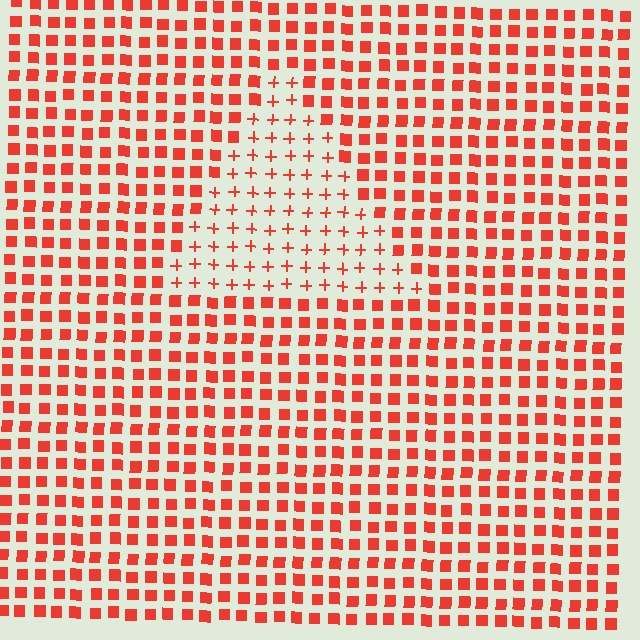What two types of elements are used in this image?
The image uses plus signs inside the triangle region and squares outside it.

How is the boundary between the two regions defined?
The boundary is defined by a change in element shape: plus signs inside vs. squares outside. All elements share the same color and spacing.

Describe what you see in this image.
The image is filled with small red elements arranged in a uniform grid. A triangle-shaped region contains plus signs, while the surrounding area contains squares. The boundary is defined purely by the change in element shape.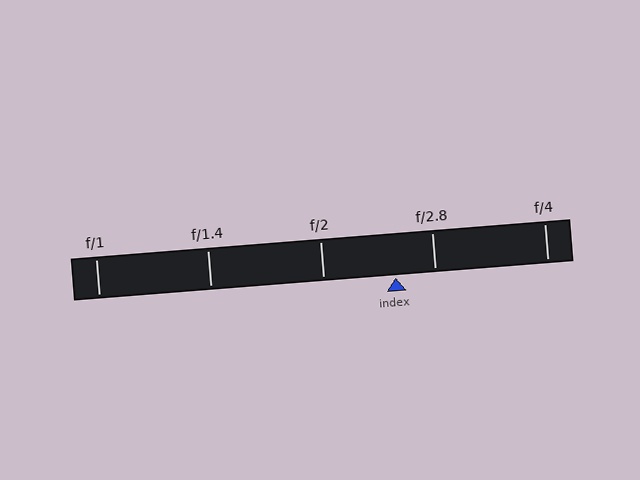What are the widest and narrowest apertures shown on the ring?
The widest aperture shown is f/1 and the narrowest is f/4.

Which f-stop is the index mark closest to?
The index mark is closest to f/2.8.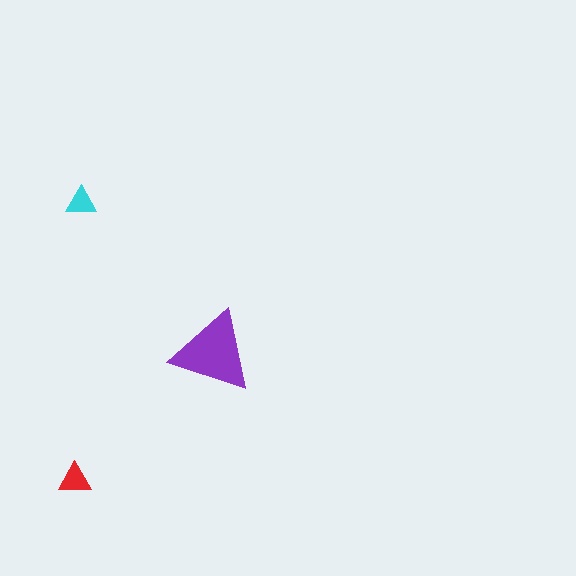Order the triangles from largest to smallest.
the purple one, the red one, the cyan one.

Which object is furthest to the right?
The purple triangle is rightmost.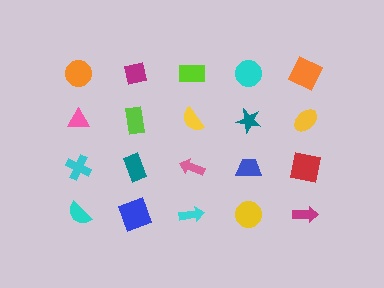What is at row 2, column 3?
A yellow semicircle.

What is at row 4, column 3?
A cyan arrow.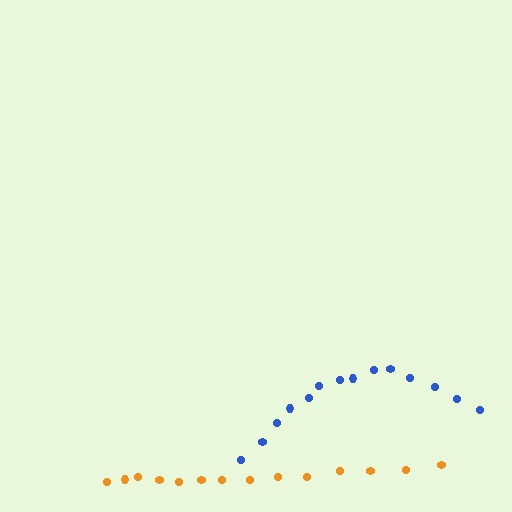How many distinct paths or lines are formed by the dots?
There are 2 distinct paths.